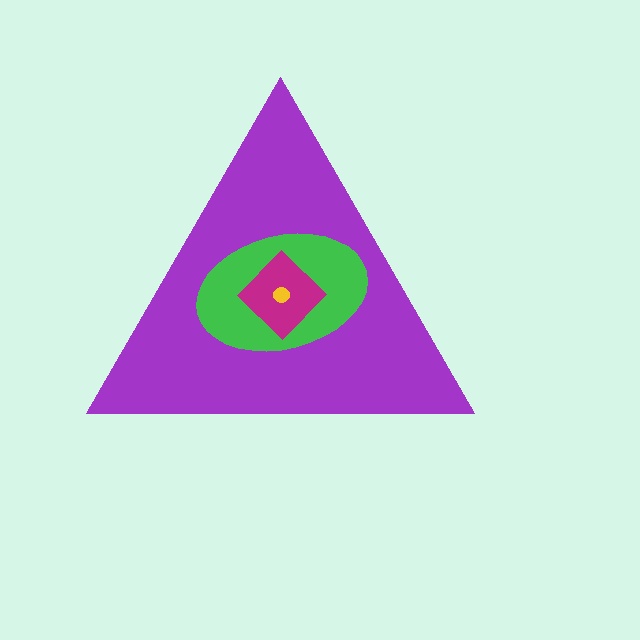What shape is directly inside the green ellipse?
The magenta diamond.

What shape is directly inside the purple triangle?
The green ellipse.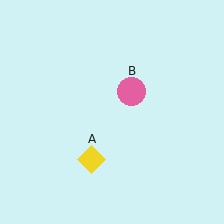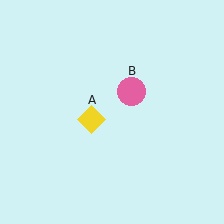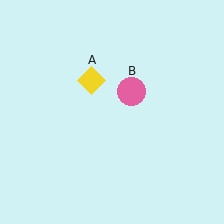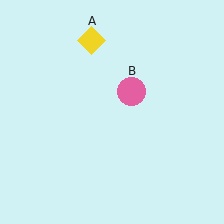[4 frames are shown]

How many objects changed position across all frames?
1 object changed position: yellow diamond (object A).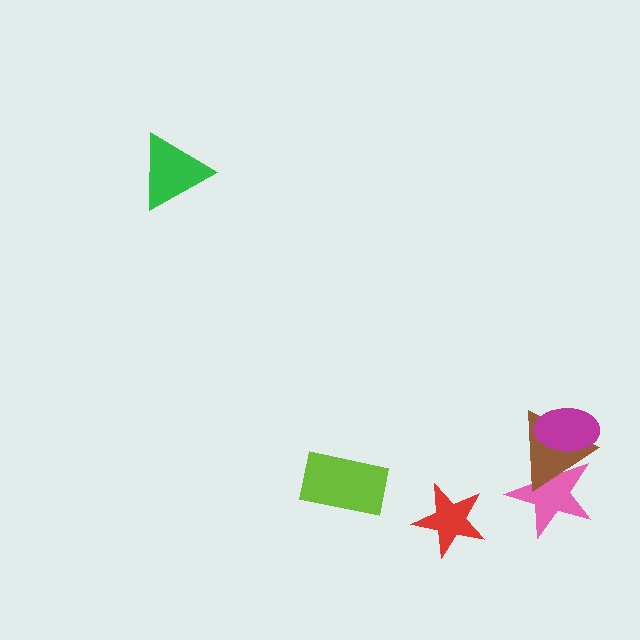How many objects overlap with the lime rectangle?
0 objects overlap with the lime rectangle.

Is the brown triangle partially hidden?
Yes, it is partially covered by another shape.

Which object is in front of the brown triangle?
The magenta ellipse is in front of the brown triangle.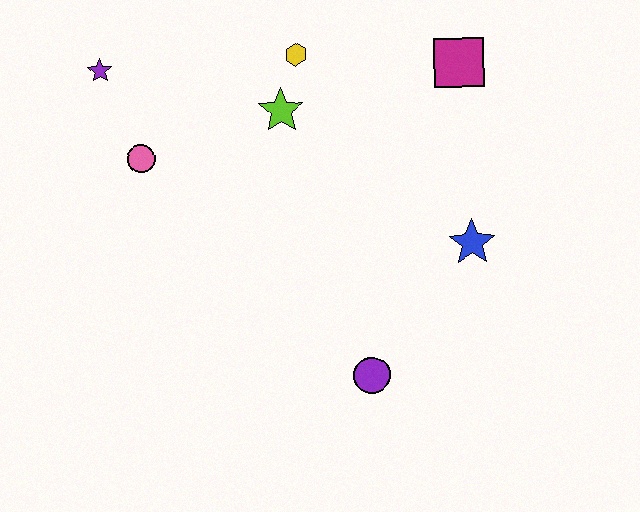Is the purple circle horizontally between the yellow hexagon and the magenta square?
Yes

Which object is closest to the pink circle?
The purple star is closest to the pink circle.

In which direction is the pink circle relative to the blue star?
The pink circle is to the left of the blue star.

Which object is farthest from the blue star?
The purple star is farthest from the blue star.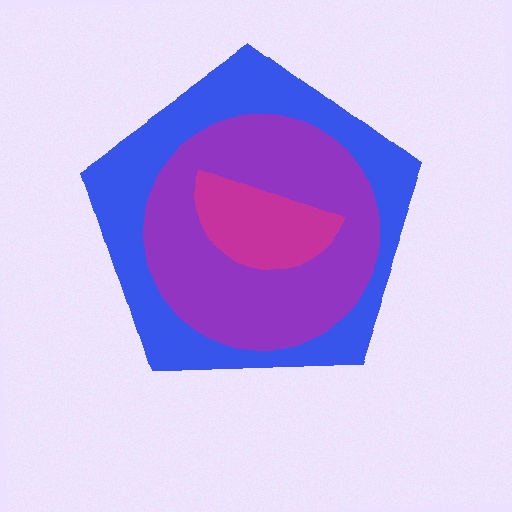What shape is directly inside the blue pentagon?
The purple circle.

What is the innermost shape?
The magenta semicircle.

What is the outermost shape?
The blue pentagon.